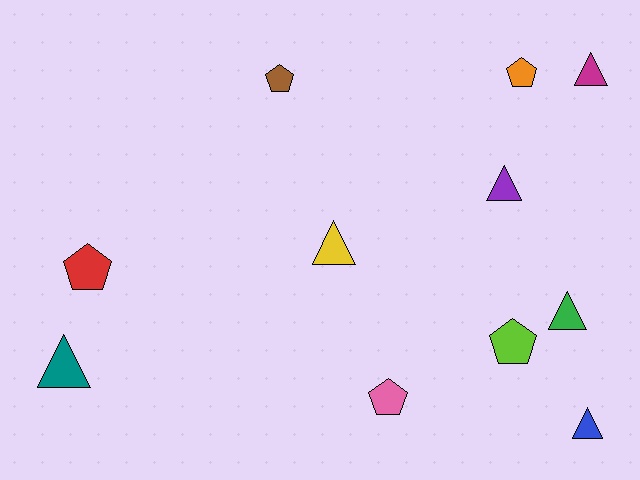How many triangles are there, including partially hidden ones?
There are 6 triangles.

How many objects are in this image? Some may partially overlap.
There are 11 objects.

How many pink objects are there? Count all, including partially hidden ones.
There is 1 pink object.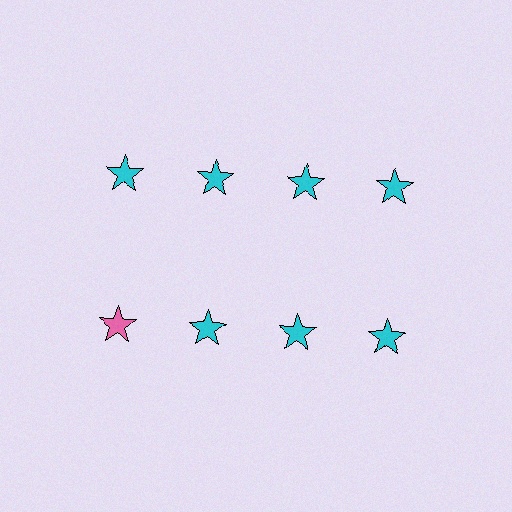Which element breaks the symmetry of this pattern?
The pink star in the second row, leftmost column breaks the symmetry. All other shapes are cyan stars.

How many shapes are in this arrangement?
There are 8 shapes arranged in a grid pattern.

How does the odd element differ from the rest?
It has a different color: pink instead of cyan.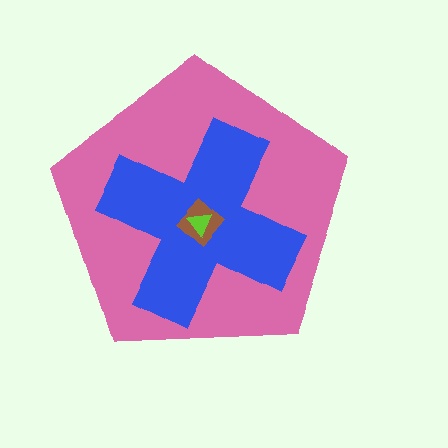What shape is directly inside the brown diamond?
The lime triangle.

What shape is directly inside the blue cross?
The brown diamond.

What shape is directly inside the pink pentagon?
The blue cross.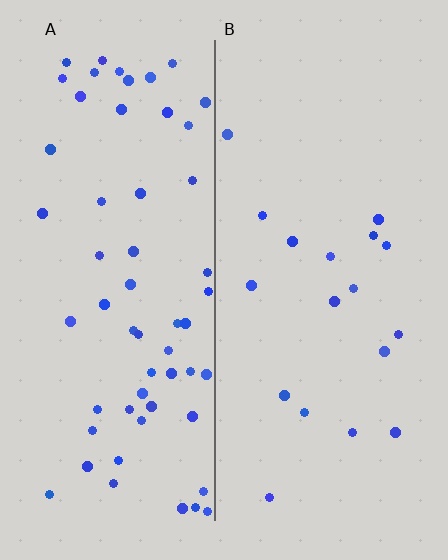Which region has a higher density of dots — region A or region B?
A (the left).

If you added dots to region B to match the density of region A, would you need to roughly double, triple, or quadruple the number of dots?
Approximately triple.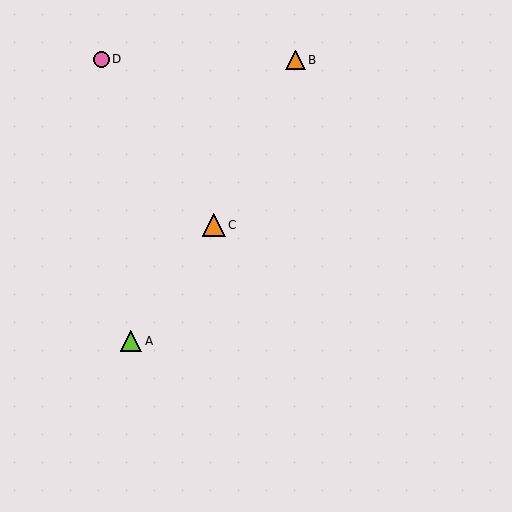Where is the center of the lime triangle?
The center of the lime triangle is at (131, 341).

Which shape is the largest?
The orange triangle (labeled C) is the largest.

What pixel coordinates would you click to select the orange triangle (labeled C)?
Click at (214, 225) to select the orange triangle C.